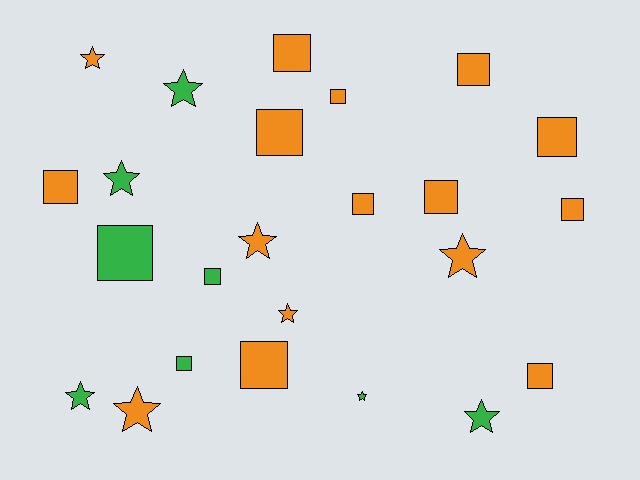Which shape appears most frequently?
Square, with 14 objects.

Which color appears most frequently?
Orange, with 16 objects.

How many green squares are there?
There are 3 green squares.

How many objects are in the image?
There are 24 objects.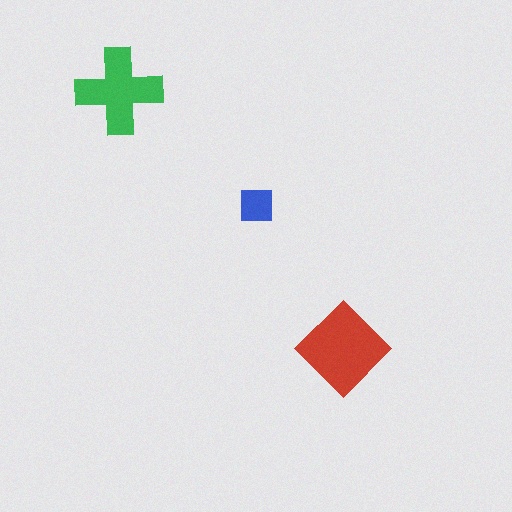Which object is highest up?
The green cross is topmost.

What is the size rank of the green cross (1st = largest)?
2nd.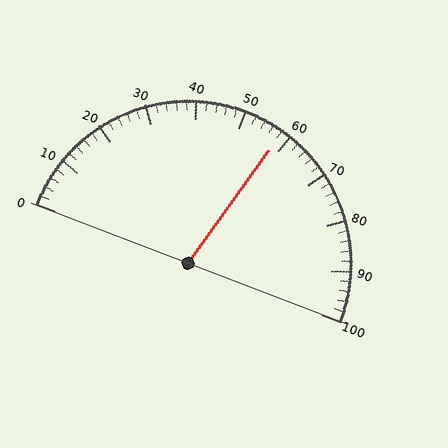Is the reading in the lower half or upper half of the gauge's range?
The reading is in the upper half of the range (0 to 100).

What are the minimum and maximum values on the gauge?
The gauge ranges from 0 to 100.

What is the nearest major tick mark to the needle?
The nearest major tick mark is 60.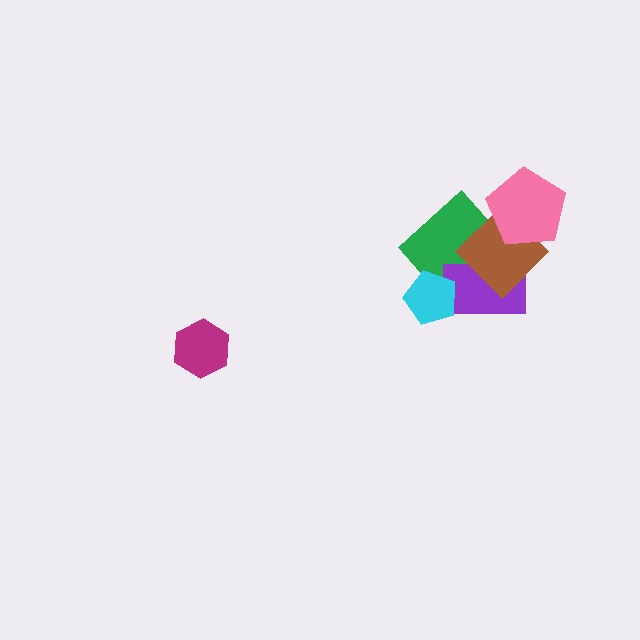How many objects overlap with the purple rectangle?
3 objects overlap with the purple rectangle.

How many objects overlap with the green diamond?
3 objects overlap with the green diamond.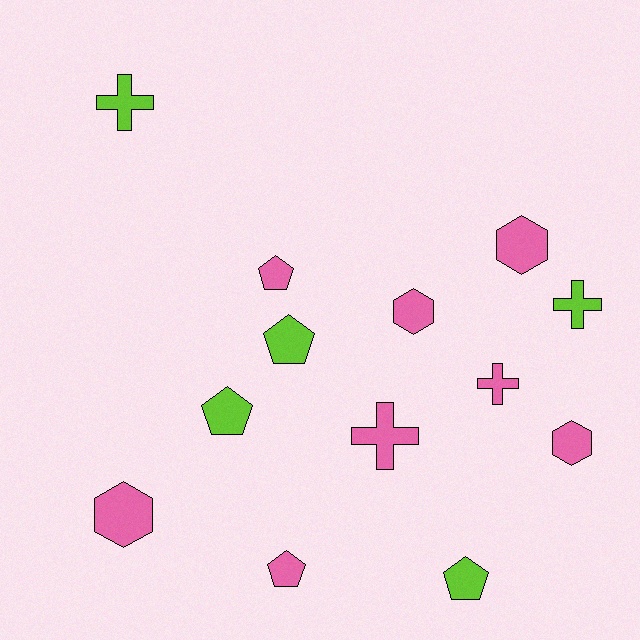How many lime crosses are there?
There are 2 lime crosses.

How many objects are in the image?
There are 13 objects.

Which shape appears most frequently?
Pentagon, with 5 objects.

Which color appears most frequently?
Pink, with 8 objects.